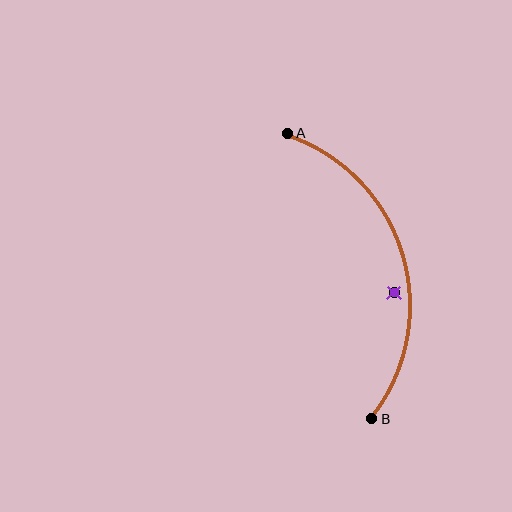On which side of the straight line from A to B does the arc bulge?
The arc bulges to the right of the straight line connecting A and B.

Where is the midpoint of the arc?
The arc midpoint is the point on the curve farthest from the straight line joining A and B. It sits to the right of that line.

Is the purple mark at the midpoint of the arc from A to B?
No — the purple mark does not lie on the arc at all. It sits slightly inside the curve.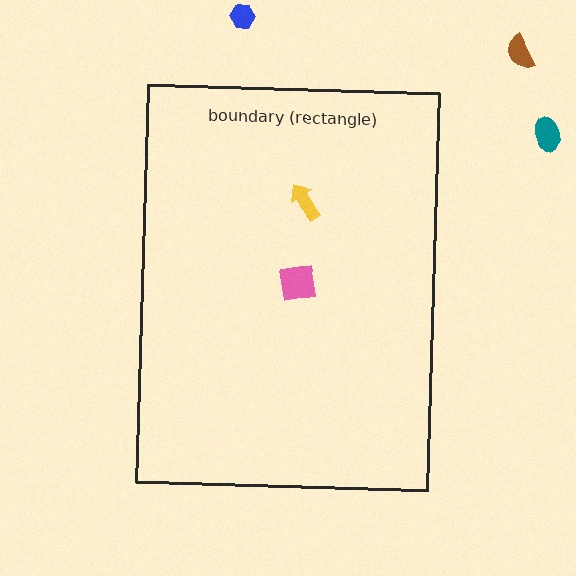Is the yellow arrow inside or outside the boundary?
Inside.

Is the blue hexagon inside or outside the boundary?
Outside.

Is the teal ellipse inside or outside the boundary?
Outside.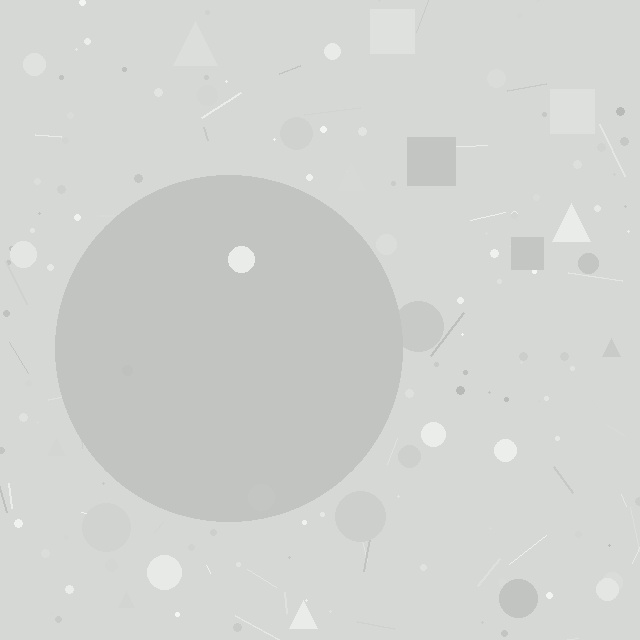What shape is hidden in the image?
A circle is hidden in the image.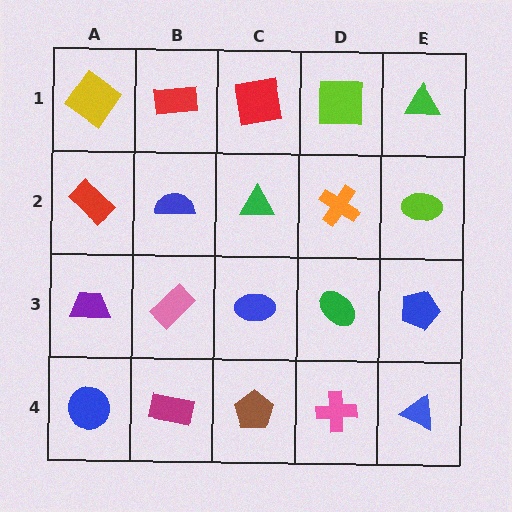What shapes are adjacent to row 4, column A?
A purple trapezoid (row 3, column A), a magenta rectangle (row 4, column B).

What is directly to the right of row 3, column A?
A pink rectangle.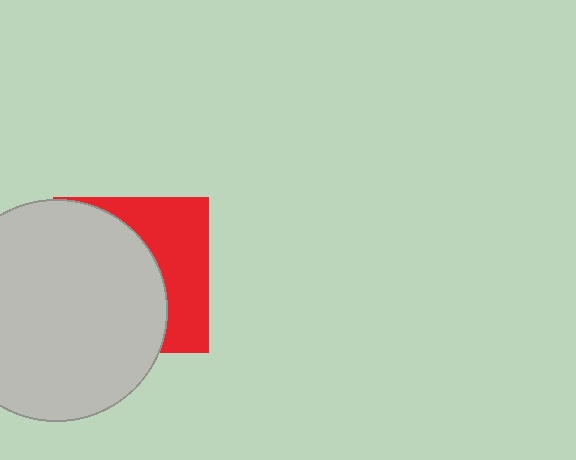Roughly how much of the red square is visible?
A small part of it is visible (roughly 39%).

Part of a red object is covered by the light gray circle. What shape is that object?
It is a square.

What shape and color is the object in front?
The object in front is a light gray circle.